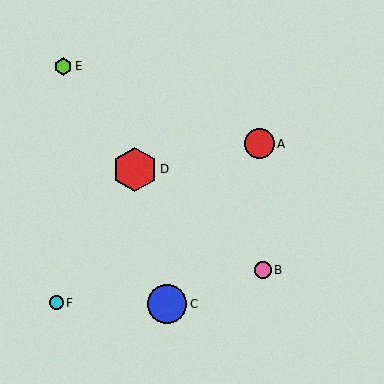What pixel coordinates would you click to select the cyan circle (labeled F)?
Click at (56, 303) to select the cyan circle F.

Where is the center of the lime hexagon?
The center of the lime hexagon is at (63, 66).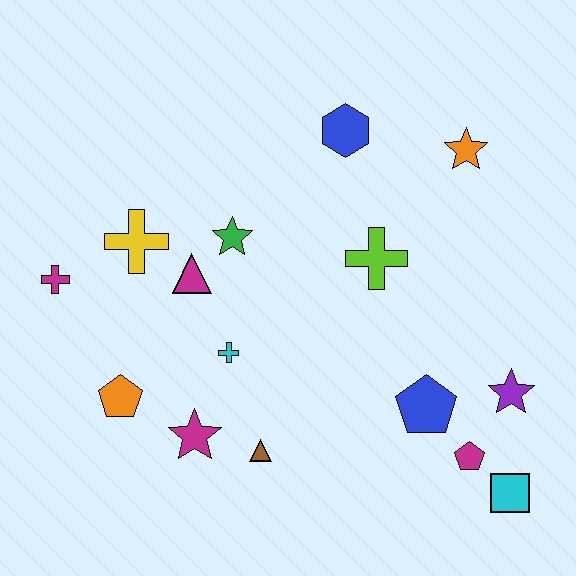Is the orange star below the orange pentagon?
No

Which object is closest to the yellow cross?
The magenta triangle is closest to the yellow cross.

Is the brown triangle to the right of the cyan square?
No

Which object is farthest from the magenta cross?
The cyan square is farthest from the magenta cross.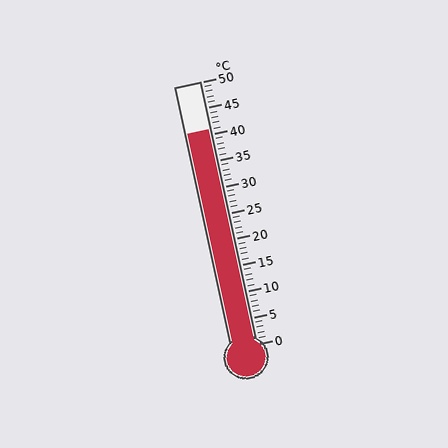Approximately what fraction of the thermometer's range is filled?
The thermometer is filled to approximately 80% of its range.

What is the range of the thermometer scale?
The thermometer scale ranges from 0°C to 50°C.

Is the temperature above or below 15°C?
The temperature is above 15°C.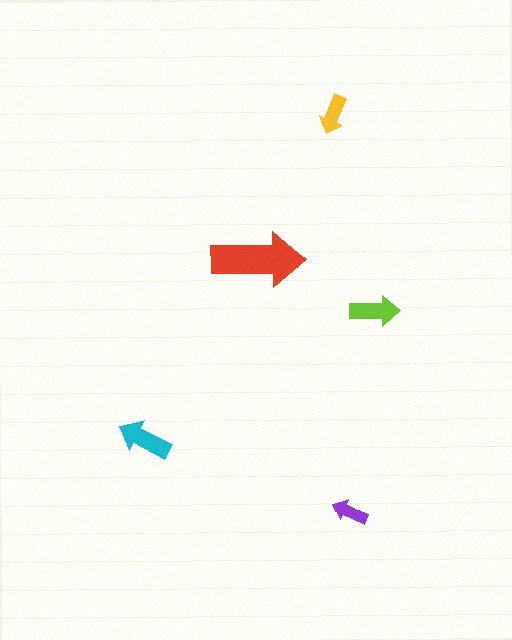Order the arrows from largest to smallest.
the red one, the cyan one, the lime one, the yellow one, the purple one.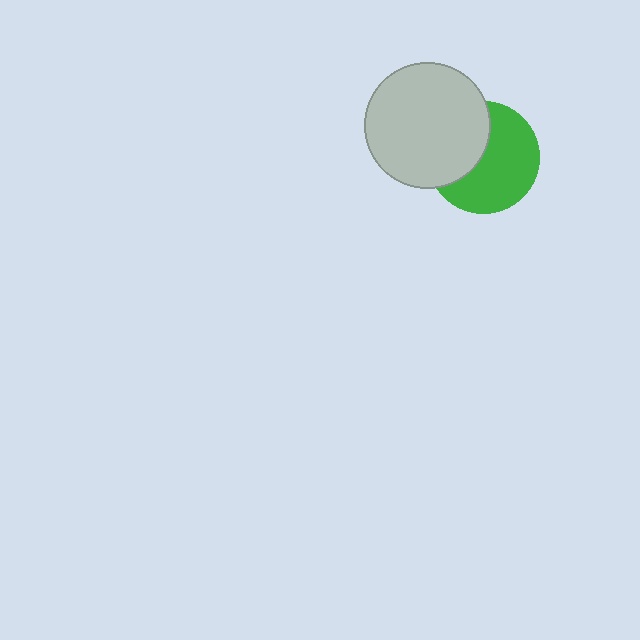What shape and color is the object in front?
The object in front is a light gray circle.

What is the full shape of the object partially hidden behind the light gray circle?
The partially hidden object is a green circle.